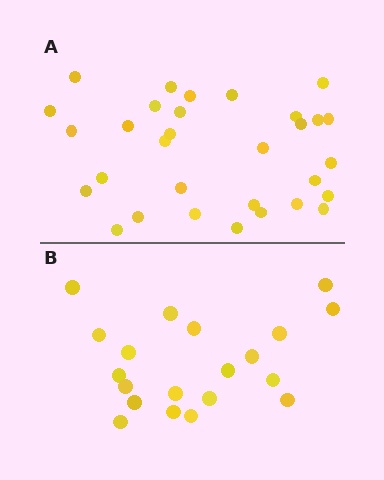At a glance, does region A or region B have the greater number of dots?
Region A (the top region) has more dots.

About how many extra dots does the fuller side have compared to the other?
Region A has roughly 12 or so more dots than region B.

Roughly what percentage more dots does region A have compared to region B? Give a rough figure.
About 55% more.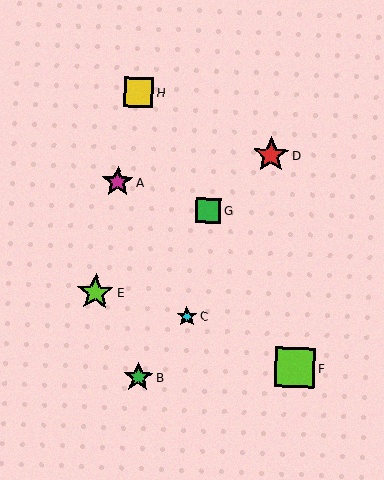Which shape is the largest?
The lime square (labeled F) is the largest.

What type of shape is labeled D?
Shape D is a red star.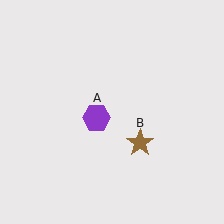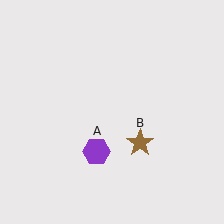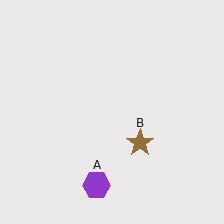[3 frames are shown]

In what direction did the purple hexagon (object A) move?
The purple hexagon (object A) moved down.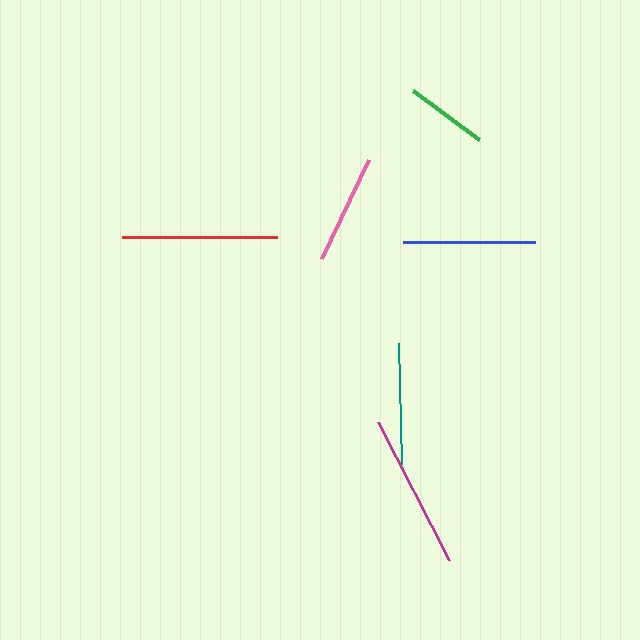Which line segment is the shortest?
The green line is the shortest at approximately 82 pixels.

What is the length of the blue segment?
The blue segment is approximately 132 pixels long.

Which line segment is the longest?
The red line is the longest at approximately 155 pixels.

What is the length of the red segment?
The red segment is approximately 155 pixels long.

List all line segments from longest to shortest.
From longest to shortest: red, magenta, blue, teal, pink, green.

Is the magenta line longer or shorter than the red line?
The red line is longer than the magenta line.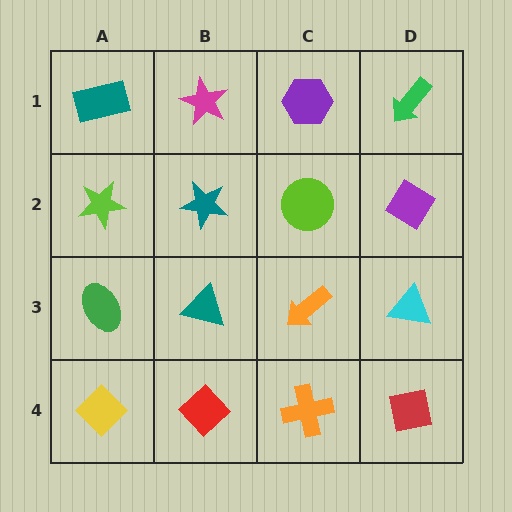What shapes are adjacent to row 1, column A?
A lime star (row 2, column A), a magenta star (row 1, column B).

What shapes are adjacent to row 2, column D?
A green arrow (row 1, column D), a cyan triangle (row 3, column D), a lime circle (row 2, column C).